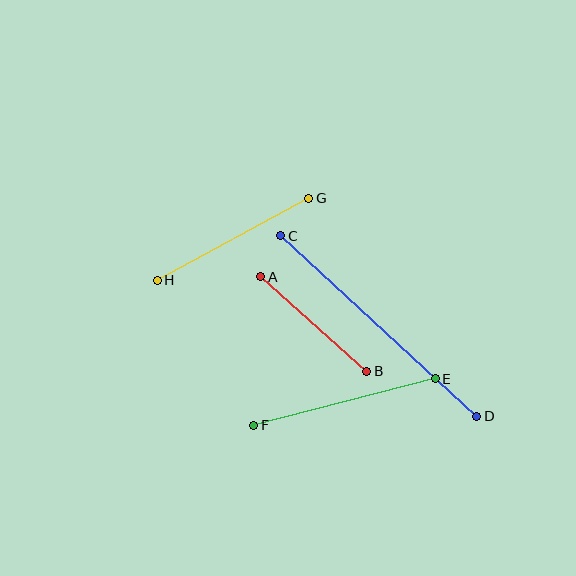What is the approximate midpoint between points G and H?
The midpoint is at approximately (233, 239) pixels.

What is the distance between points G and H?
The distance is approximately 172 pixels.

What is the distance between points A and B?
The distance is approximately 142 pixels.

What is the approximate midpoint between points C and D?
The midpoint is at approximately (379, 326) pixels.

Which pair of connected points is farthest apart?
Points C and D are farthest apart.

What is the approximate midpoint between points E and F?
The midpoint is at approximately (344, 402) pixels.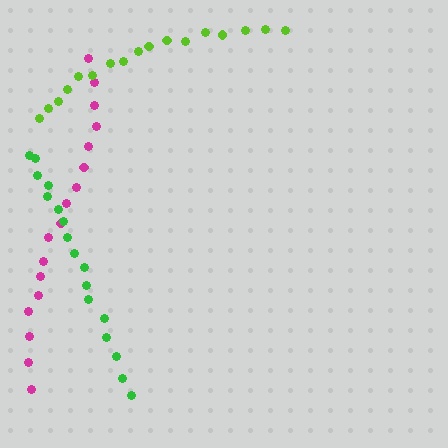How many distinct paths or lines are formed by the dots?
There are 3 distinct paths.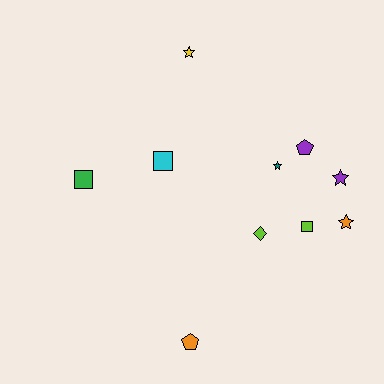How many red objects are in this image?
There are no red objects.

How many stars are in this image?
There are 4 stars.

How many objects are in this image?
There are 10 objects.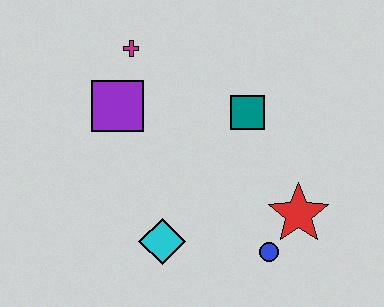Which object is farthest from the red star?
The magenta cross is farthest from the red star.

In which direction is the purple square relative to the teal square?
The purple square is to the left of the teal square.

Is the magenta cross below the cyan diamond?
No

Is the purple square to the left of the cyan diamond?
Yes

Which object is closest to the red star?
The blue circle is closest to the red star.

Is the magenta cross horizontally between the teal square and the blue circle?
No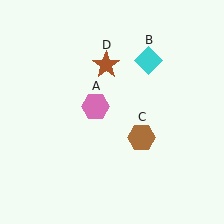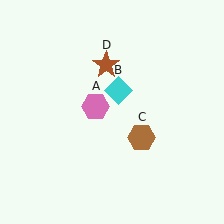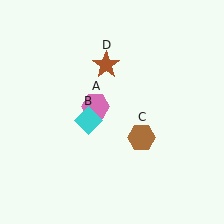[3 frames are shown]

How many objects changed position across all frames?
1 object changed position: cyan diamond (object B).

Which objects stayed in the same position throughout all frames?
Pink hexagon (object A) and brown hexagon (object C) and brown star (object D) remained stationary.